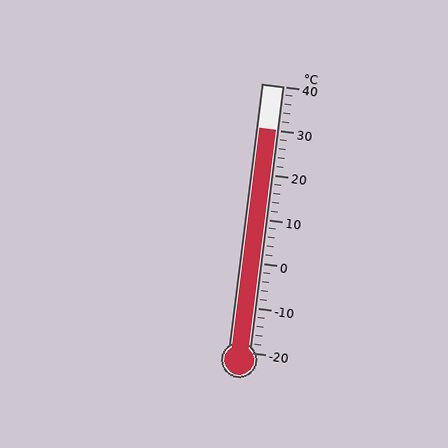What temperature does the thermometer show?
The thermometer shows approximately 30°C.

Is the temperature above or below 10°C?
The temperature is above 10°C.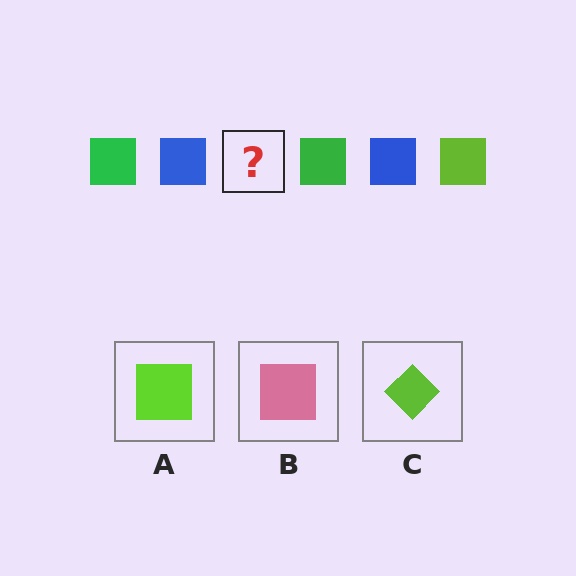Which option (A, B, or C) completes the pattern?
A.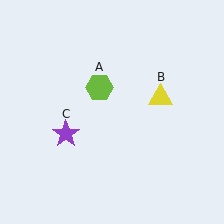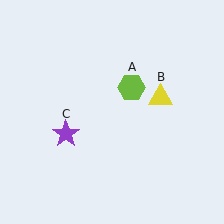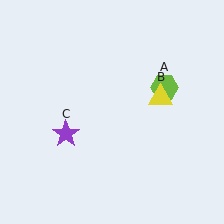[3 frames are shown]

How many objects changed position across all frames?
1 object changed position: lime hexagon (object A).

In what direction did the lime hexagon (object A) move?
The lime hexagon (object A) moved right.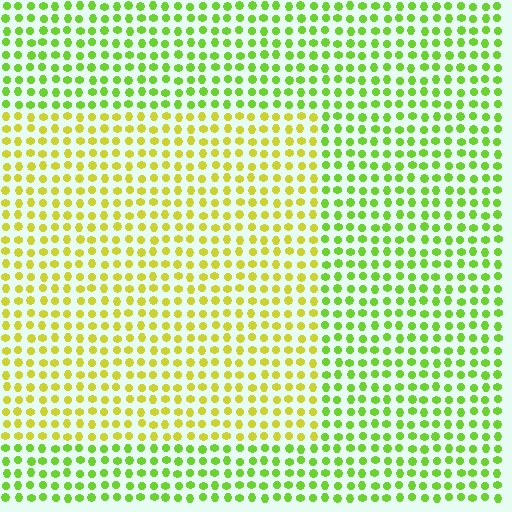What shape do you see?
I see a rectangle.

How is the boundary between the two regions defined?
The boundary is defined purely by a slight shift in hue (about 36 degrees). Spacing, size, and orientation are identical on both sides.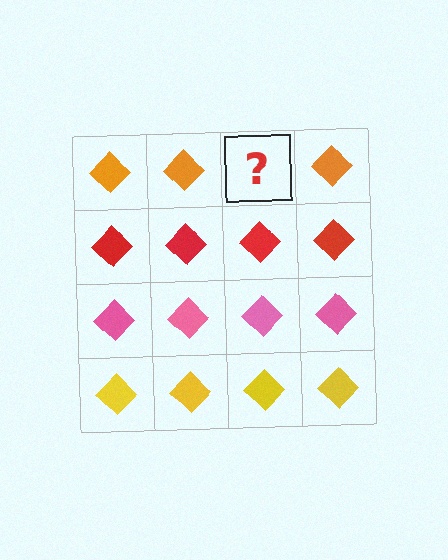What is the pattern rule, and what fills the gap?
The rule is that each row has a consistent color. The gap should be filled with an orange diamond.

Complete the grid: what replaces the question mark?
The question mark should be replaced with an orange diamond.